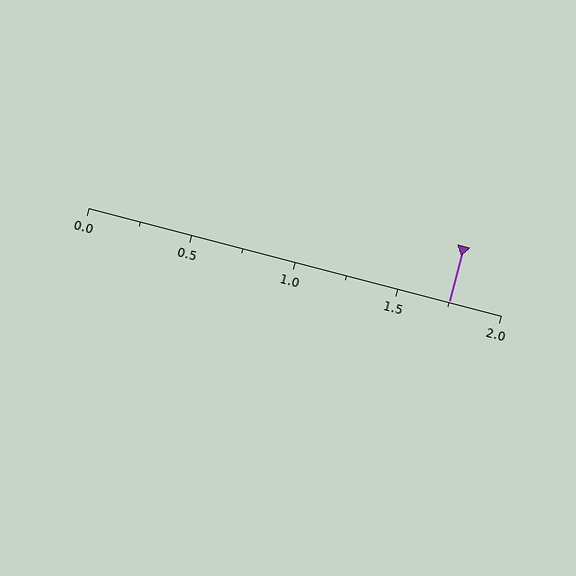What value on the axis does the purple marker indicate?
The marker indicates approximately 1.75.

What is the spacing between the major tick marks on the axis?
The major ticks are spaced 0.5 apart.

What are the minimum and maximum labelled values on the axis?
The axis runs from 0.0 to 2.0.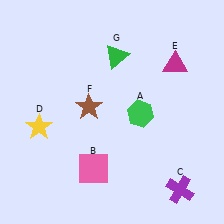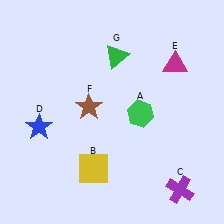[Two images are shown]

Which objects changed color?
B changed from pink to yellow. D changed from yellow to blue.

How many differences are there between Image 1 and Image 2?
There are 2 differences between the two images.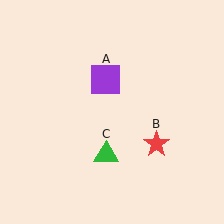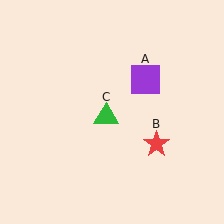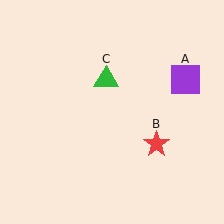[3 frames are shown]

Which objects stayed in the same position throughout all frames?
Red star (object B) remained stationary.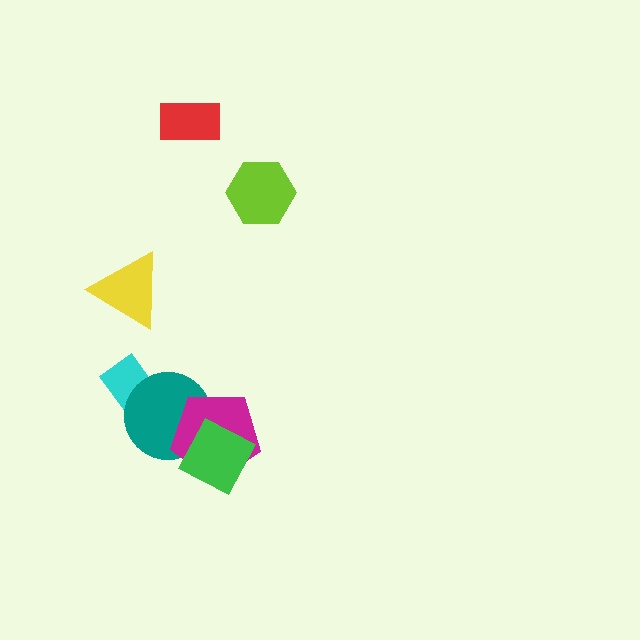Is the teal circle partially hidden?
Yes, it is partially covered by another shape.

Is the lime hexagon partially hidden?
No, no other shape covers it.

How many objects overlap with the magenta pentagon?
2 objects overlap with the magenta pentagon.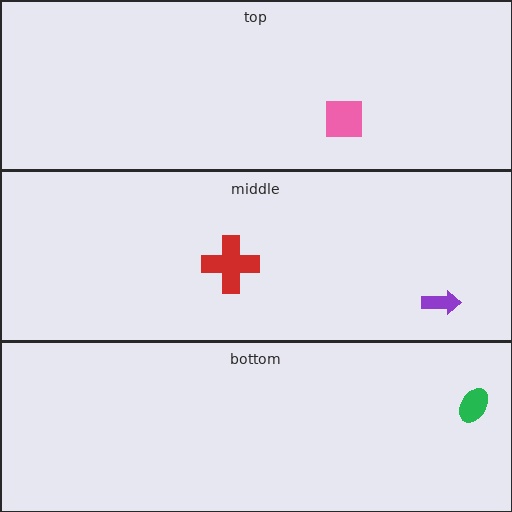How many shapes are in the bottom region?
1.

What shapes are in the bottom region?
The green ellipse.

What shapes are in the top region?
The pink square.